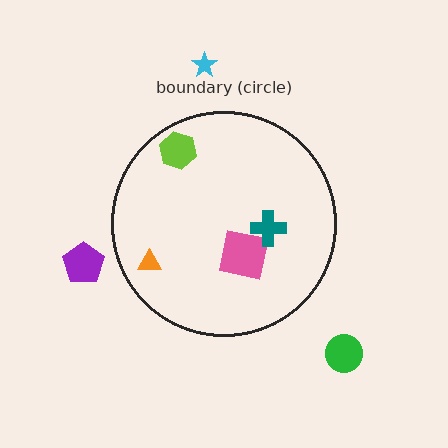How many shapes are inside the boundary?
4 inside, 3 outside.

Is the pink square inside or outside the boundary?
Inside.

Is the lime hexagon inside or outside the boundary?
Inside.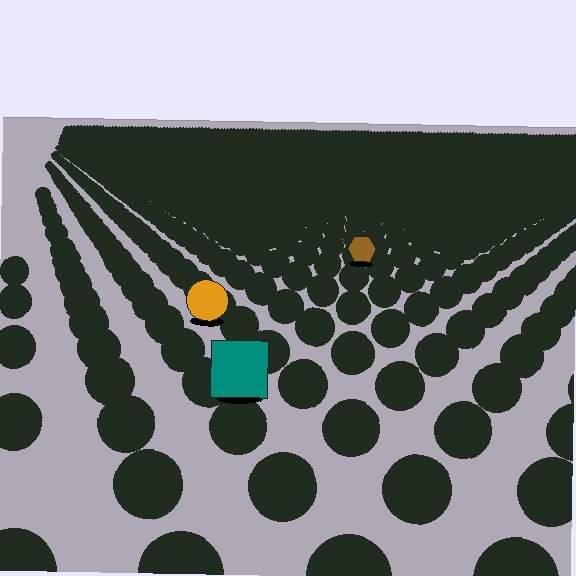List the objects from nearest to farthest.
From nearest to farthest: the teal square, the orange circle, the brown hexagon.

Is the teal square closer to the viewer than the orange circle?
Yes. The teal square is closer — you can tell from the texture gradient: the ground texture is coarser near it.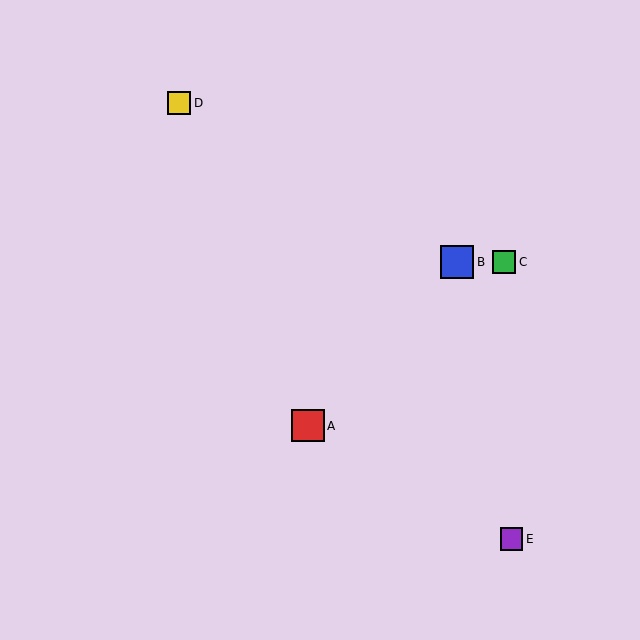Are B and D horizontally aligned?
No, B is at y≈262 and D is at y≈103.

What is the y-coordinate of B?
Object B is at y≈262.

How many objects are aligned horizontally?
2 objects (B, C) are aligned horizontally.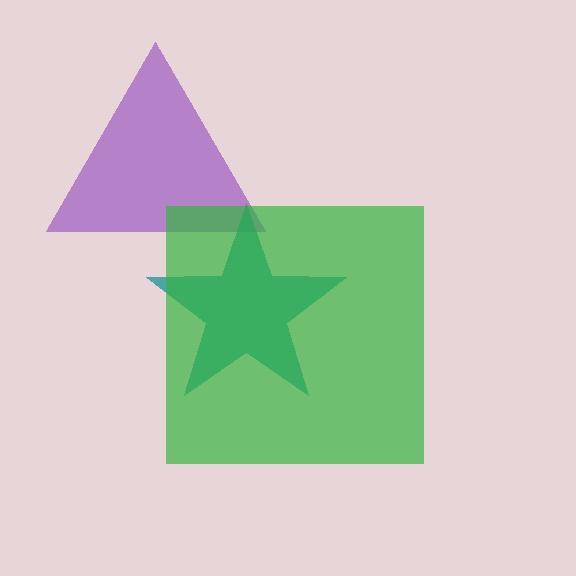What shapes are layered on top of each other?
The layered shapes are: a purple triangle, a teal star, a green square.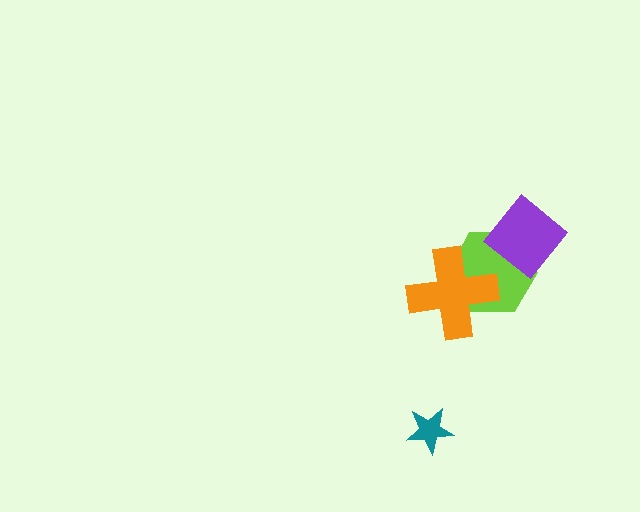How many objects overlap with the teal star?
0 objects overlap with the teal star.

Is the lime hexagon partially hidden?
Yes, it is partially covered by another shape.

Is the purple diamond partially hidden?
No, no other shape covers it.